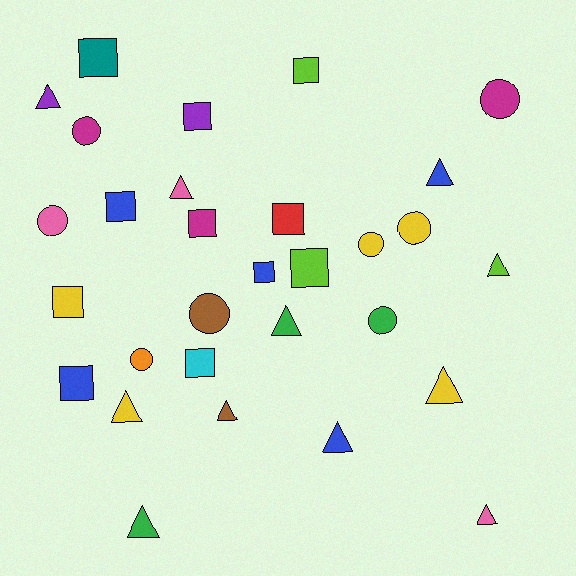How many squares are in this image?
There are 11 squares.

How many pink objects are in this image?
There are 3 pink objects.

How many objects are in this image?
There are 30 objects.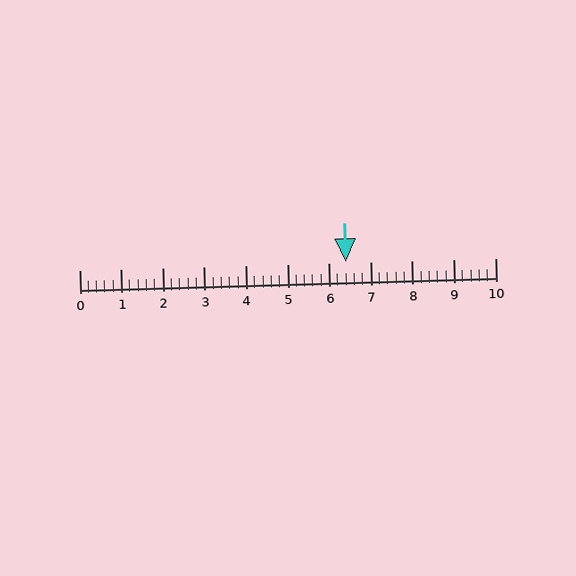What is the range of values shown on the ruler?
The ruler shows values from 0 to 10.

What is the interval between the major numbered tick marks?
The major tick marks are spaced 1 units apart.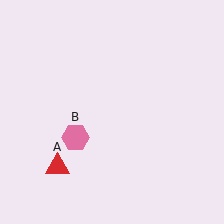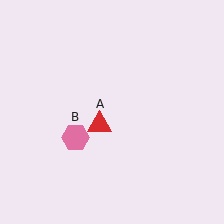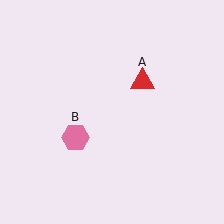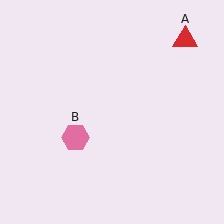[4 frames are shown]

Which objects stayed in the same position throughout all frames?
Pink hexagon (object B) remained stationary.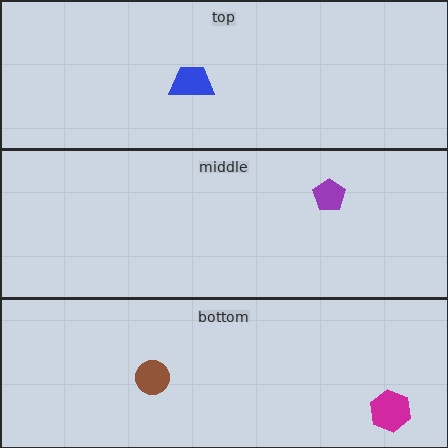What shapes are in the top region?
The blue trapezoid.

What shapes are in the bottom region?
The magenta hexagon, the brown circle.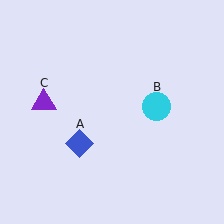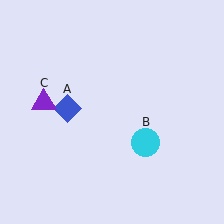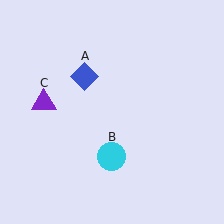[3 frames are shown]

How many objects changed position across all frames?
2 objects changed position: blue diamond (object A), cyan circle (object B).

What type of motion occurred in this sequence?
The blue diamond (object A), cyan circle (object B) rotated clockwise around the center of the scene.